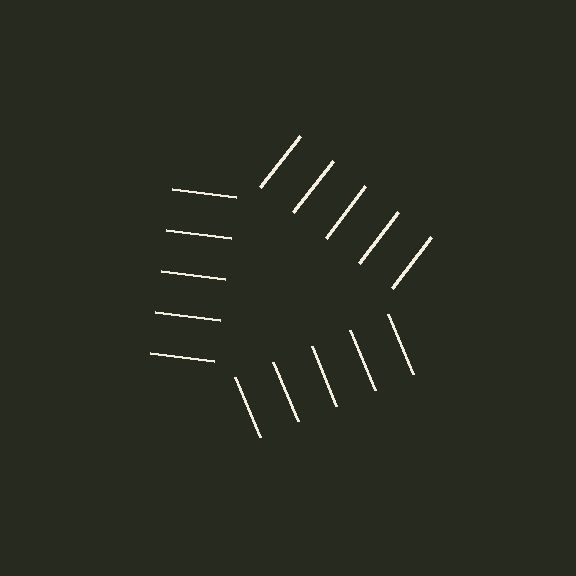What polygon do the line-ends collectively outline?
An illusory triangle — the line segments terminate on its edges but no continuous stroke is drawn.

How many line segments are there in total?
15 — 5 along each of the 3 edges.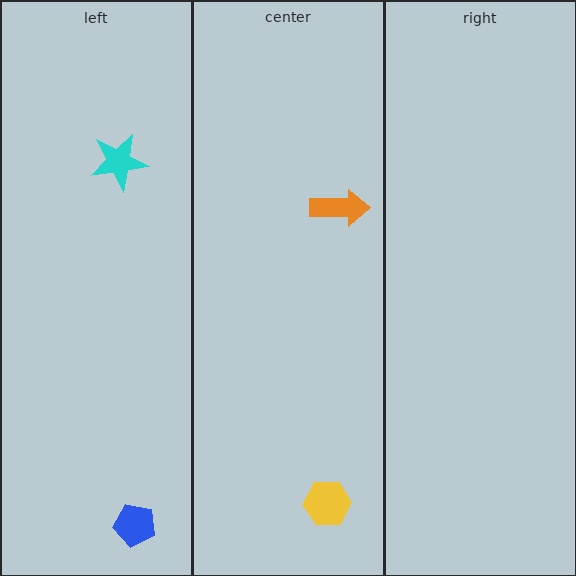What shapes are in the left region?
The blue pentagon, the cyan star.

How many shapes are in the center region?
2.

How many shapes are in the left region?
2.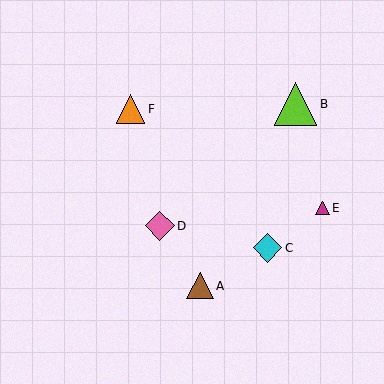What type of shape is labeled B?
Shape B is a lime triangle.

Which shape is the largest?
The lime triangle (labeled B) is the largest.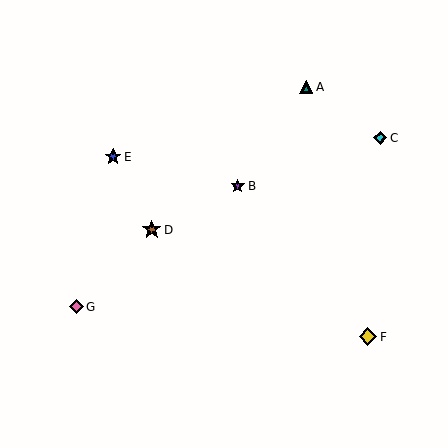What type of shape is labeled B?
Shape B is a purple star.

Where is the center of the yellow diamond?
The center of the yellow diamond is at (368, 337).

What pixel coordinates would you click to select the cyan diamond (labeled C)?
Click at (380, 138) to select the cyan diamond C.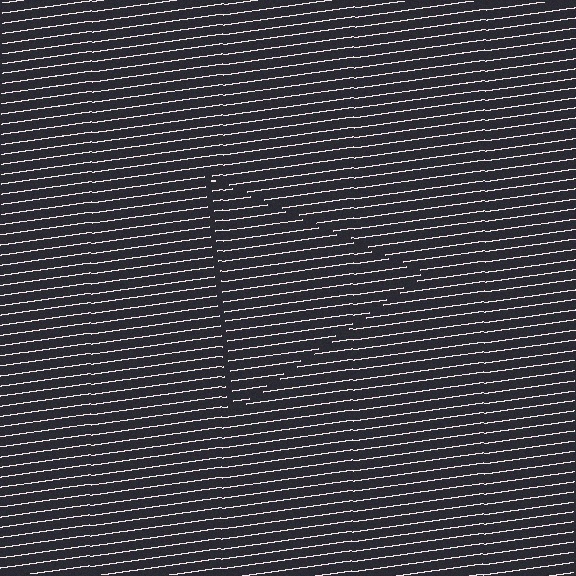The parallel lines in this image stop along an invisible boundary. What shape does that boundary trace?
An illusory triangle. The interior of the shape contains the same grating, shifted by half a period — the contour is defined by the phase discontinuity where line-ends from the inner and outer gratings abut.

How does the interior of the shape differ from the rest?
The interior of the shape contains the same grating, shifted by half a period — the contour is defined by the phase discontinuity where line-ends from the inner and outer gratings abut.